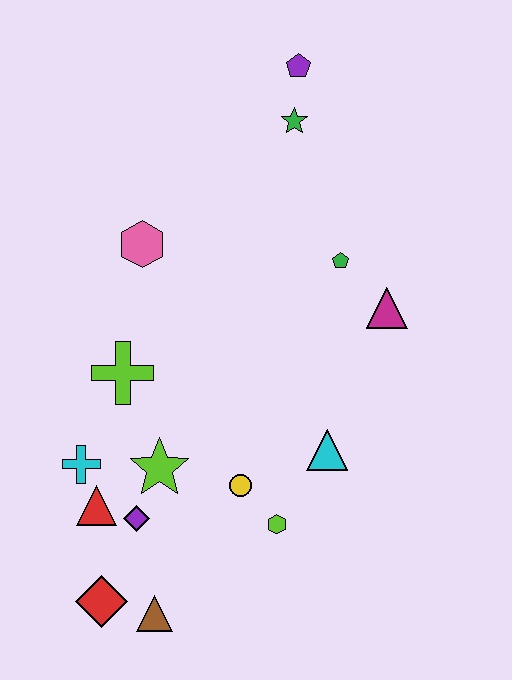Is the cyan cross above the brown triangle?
Yes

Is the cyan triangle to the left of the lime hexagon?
No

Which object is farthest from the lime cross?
The purple pentagon is farthest from the lime cross.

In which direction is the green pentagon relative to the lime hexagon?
The green pentagon is above the lime hexagon.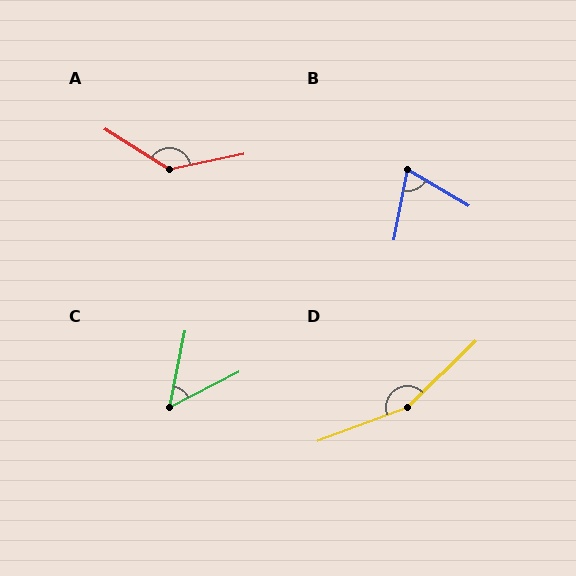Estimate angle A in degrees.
Approximately 136 degrees.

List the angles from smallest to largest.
C (51°), B (70°), A (136°), D (156°).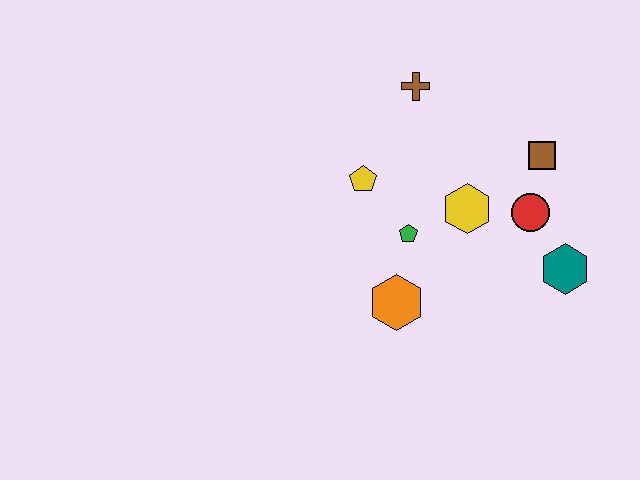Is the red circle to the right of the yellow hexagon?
Yes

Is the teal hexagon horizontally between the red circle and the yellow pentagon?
No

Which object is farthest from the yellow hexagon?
The brown cross is farthest from the yellow hexagon.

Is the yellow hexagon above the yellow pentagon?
No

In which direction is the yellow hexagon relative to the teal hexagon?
The yellow hexagon is to the left of the teal hexagon.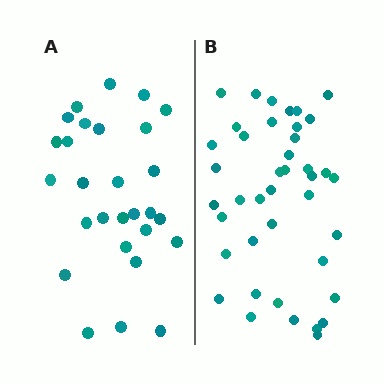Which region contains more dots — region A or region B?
Region B (the right region) has more dots.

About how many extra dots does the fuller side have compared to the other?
Region B has approximately 15 more dots than region A.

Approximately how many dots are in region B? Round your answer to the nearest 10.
About 40 dots. (The exact count is 41, which rounds to 40.)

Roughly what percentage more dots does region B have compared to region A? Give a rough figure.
About 45% more.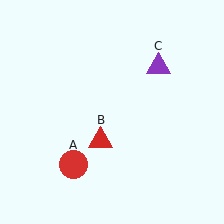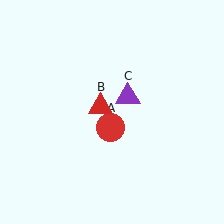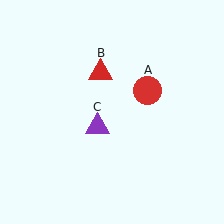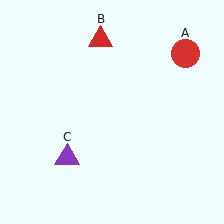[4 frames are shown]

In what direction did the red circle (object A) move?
The red circle (object A) moved up and to the right.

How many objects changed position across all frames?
3 objects changed position: red circle (object A), red triangle (object B), purple triangle (object C).